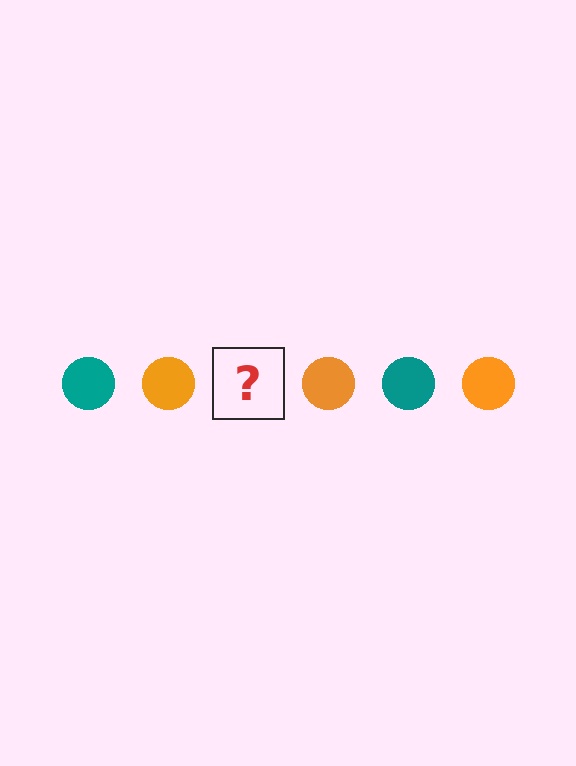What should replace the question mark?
The question mark should be replaced with a teal circle.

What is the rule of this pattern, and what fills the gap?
The rule is that the pattern cycles through teal, orange circles. The gap should be filled with a teal circle.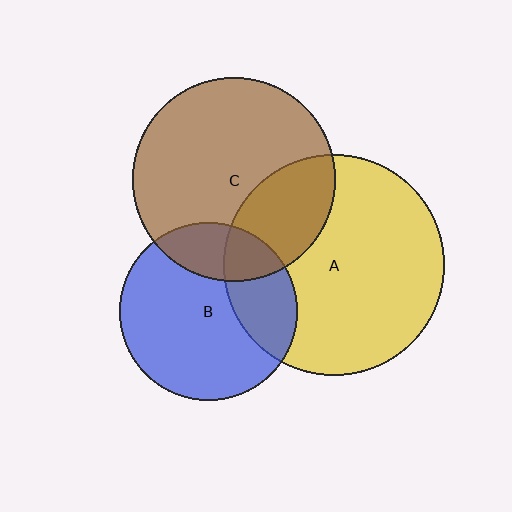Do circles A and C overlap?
Yes.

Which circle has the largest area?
Circle A (yellow).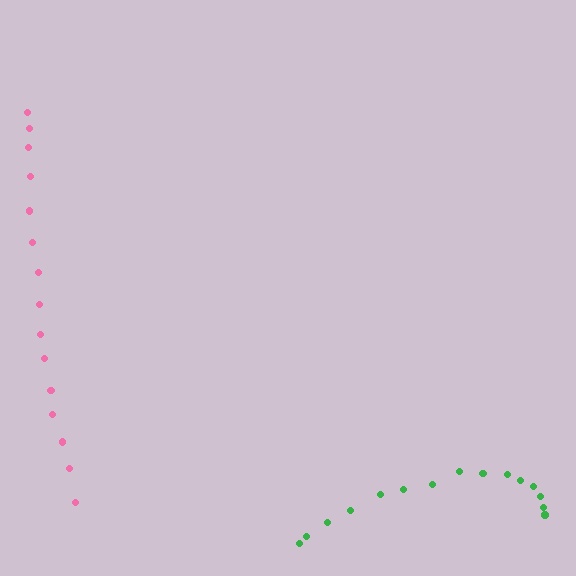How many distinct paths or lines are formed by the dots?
There are 2 distinct paths.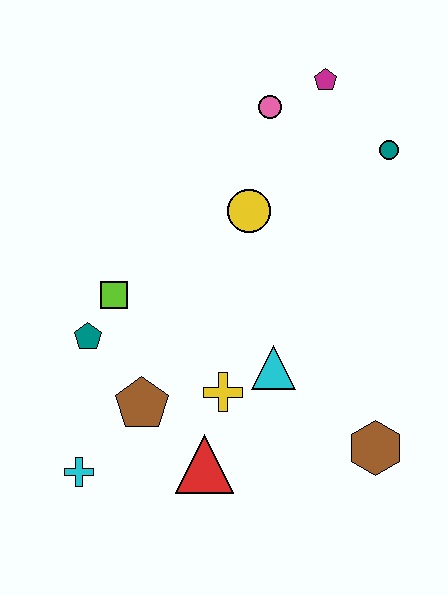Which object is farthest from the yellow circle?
The cyan cross is farthest from the yellow circle.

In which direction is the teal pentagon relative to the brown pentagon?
The teal pentagon is above the brown pentagon.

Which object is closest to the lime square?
The teal pentagon is closest to the lime square.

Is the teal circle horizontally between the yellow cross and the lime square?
No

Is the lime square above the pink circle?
No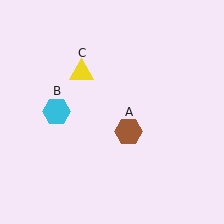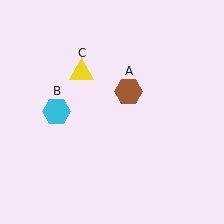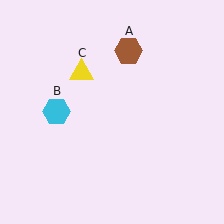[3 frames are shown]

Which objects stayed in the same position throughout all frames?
Cyan hexagon (object B) and yellow triangle (object C) remained stationary.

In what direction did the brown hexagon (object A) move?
The brown hexagon (object A) moved up.